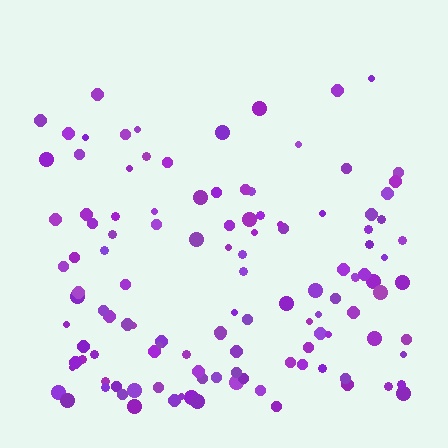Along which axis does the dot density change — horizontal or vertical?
Vertical.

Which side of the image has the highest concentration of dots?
The bottom.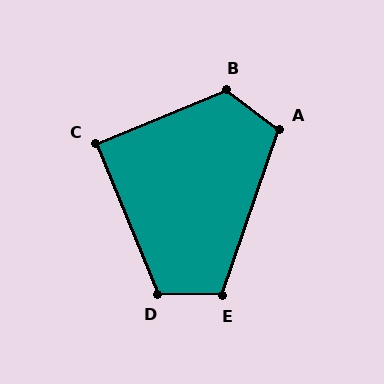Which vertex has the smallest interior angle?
C, at approximately 90 degrees.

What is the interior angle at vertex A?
Approximately 107 degrees (obtuse).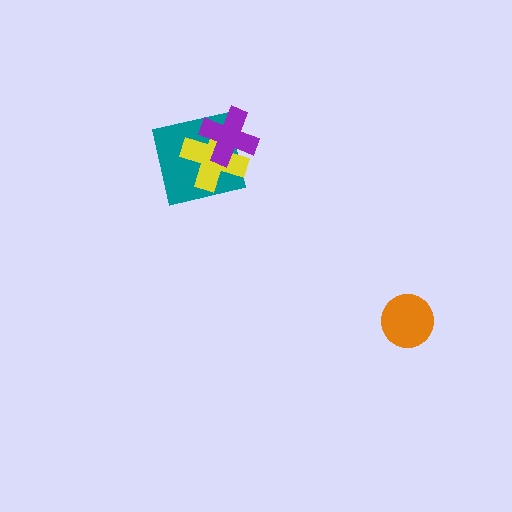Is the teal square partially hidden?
Yes, it is partially covered by another shape.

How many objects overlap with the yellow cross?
2 objects overlap with the yellow cross.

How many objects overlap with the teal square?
2 objects overlap with the teal square.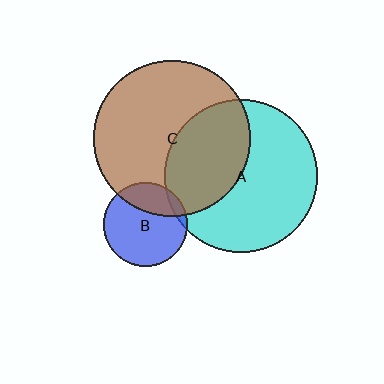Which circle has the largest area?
Circle C (brown).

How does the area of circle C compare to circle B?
Approximately 3.4 times.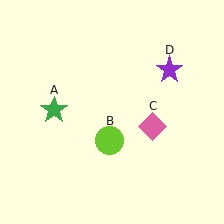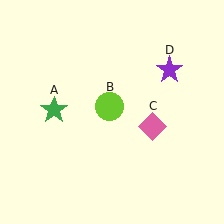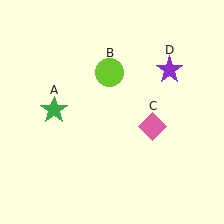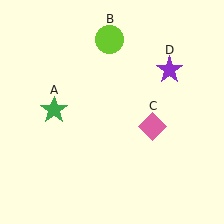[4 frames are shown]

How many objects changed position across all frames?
1 object changed position: lime circle (object B).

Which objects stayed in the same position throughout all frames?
Green star (object A) and pink diamond (object C) and purple star (object D) remained stationary.